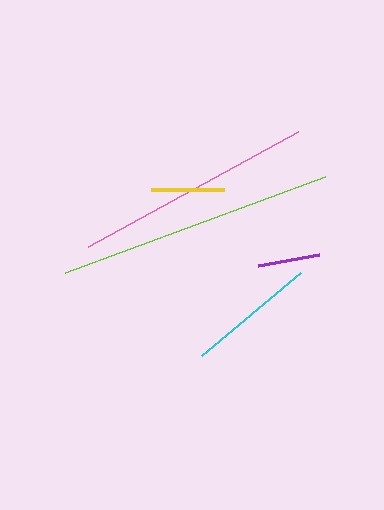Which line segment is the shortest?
The purple line is the shortest at approximately 62 pixels.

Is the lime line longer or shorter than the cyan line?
The lime line is longer than the cyan line.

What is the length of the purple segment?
The purple segment is approximately 62 pixels long.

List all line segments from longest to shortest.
From longest to shortest: lime, pink, cyan, yellow, purple.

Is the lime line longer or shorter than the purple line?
The lime line is longer than the purple line.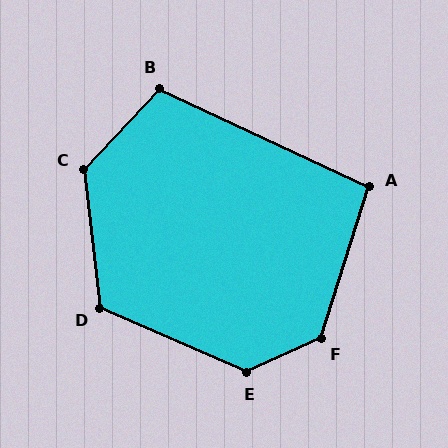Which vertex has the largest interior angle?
F, at approximately 132 degrees.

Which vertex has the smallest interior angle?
A, at approximately 98 degrees.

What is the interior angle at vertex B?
Approximately 108 degrees (obtuse).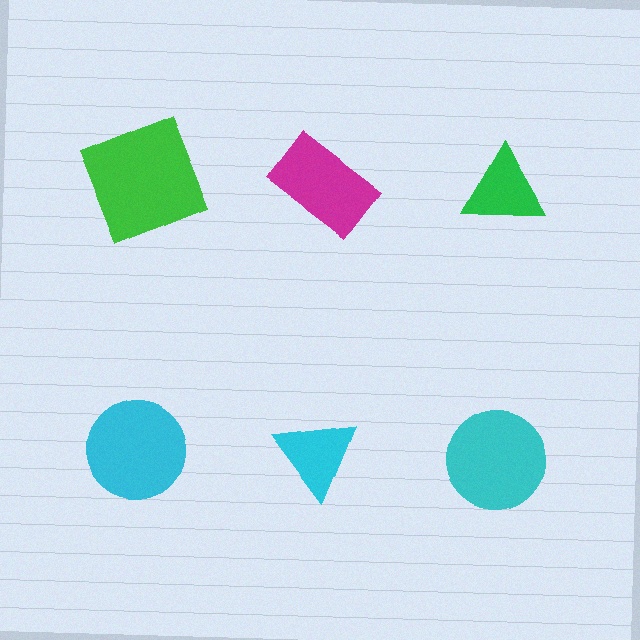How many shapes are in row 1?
3 shapes.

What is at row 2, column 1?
A cyan circle.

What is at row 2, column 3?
A cyan circle.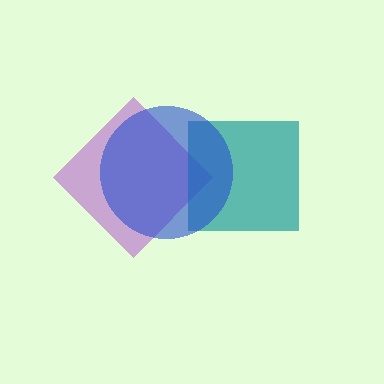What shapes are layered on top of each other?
The layered shapes are: a purple diamond, a teal square, a blue circle.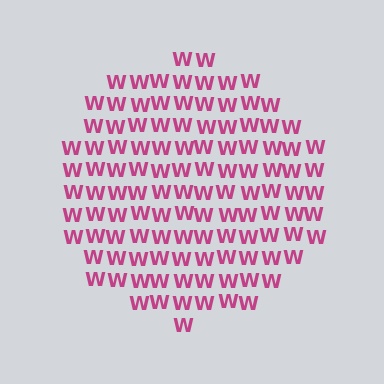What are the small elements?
The small elements are letter W's.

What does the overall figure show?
The overall figure shows a circle.